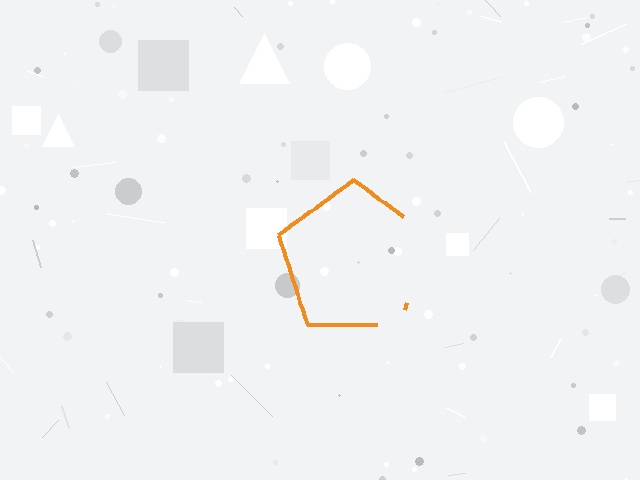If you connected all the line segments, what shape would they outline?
They would outline a pentagon.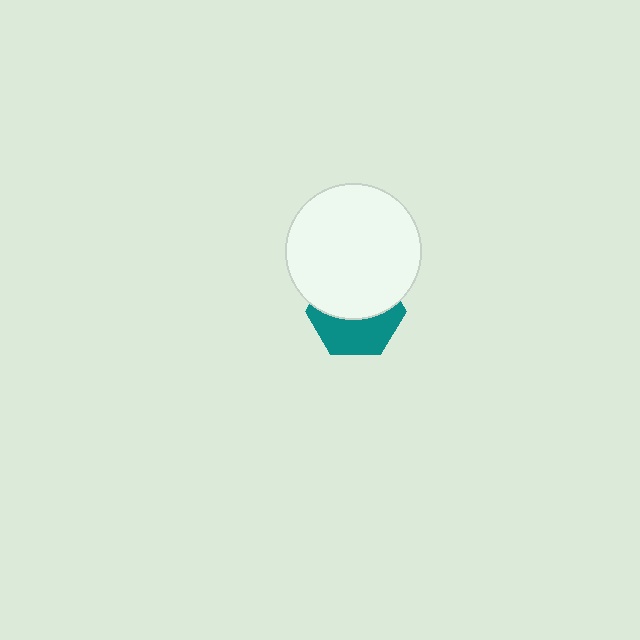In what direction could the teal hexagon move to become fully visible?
The teal hexagon could move down. That would shift it out from behind the white circle entirely.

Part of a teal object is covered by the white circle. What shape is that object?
It is a hexagon.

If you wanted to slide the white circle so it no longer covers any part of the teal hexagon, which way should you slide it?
Slide it up — that is the most direct way to separate the two shapes.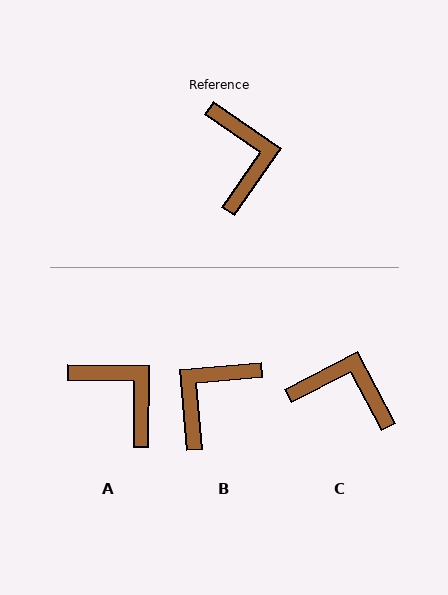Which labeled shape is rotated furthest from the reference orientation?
B, about 129 degrees away.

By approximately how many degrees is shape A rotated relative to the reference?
Approximately 34 degrees counter-clockwise.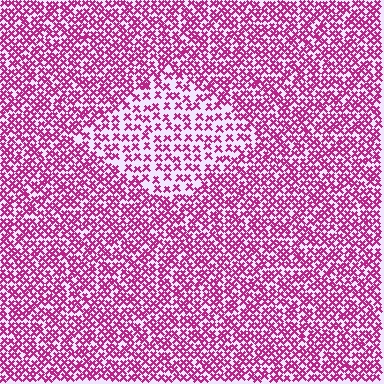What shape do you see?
I see a diamond.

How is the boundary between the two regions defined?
The boundary is defined by a change in element density (approximately 1.8x ratio). All elements are the same color, size, and shape.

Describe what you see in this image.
The image contains small magenta elements arranged at two different densities. A diamond-shaped region is visible where the elements are less densely packed than the surrounding area.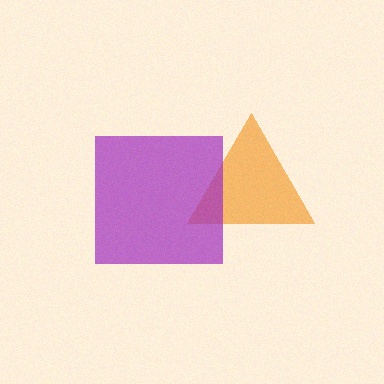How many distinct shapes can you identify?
There are 2 distinct shapes: an orange triangle, a purple square.